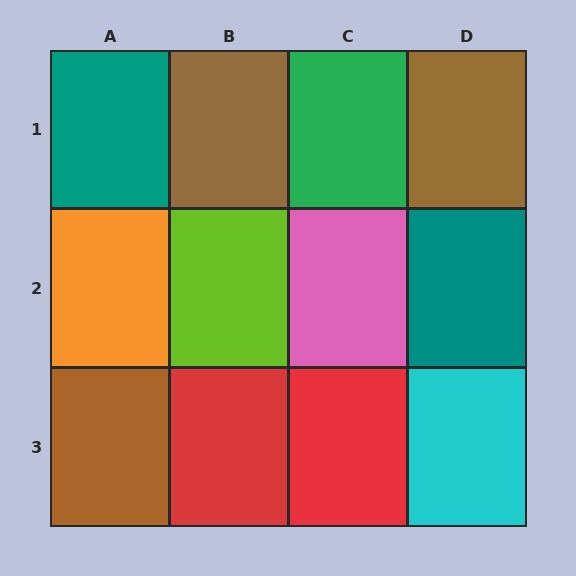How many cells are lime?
1 cell is lime.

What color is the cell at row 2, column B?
Lime.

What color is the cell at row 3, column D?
Cyan.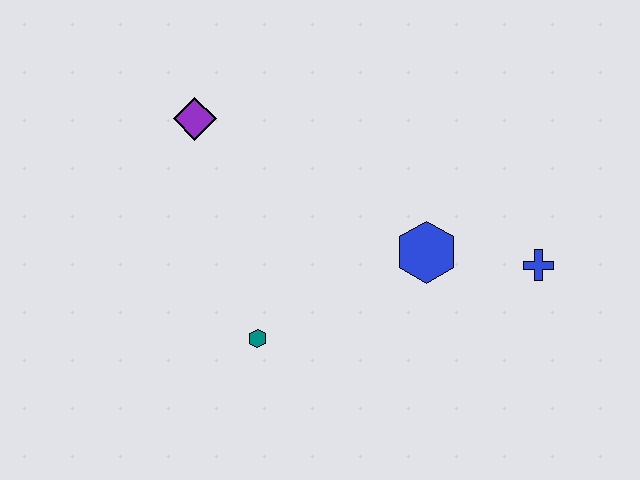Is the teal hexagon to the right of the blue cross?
No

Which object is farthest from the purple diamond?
The blue cross is farthest from the purple diamond.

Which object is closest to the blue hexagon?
The blue cross is closest to the blue hexagon.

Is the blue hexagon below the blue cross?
No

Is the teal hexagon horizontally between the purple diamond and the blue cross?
Yes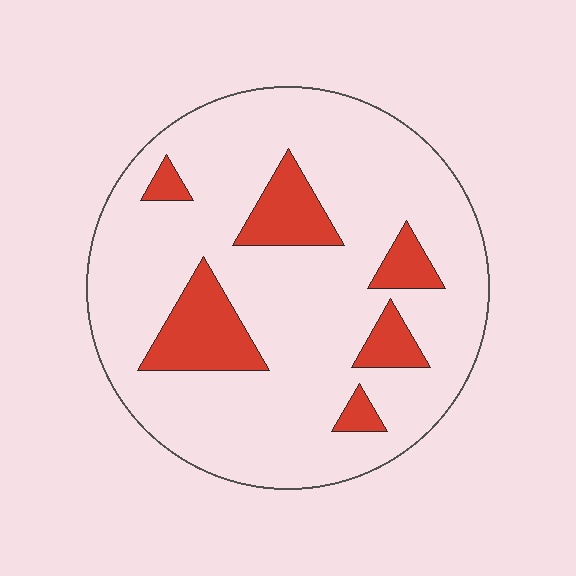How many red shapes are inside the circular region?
6.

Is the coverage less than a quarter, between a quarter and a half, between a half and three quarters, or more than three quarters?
Less than a quarter.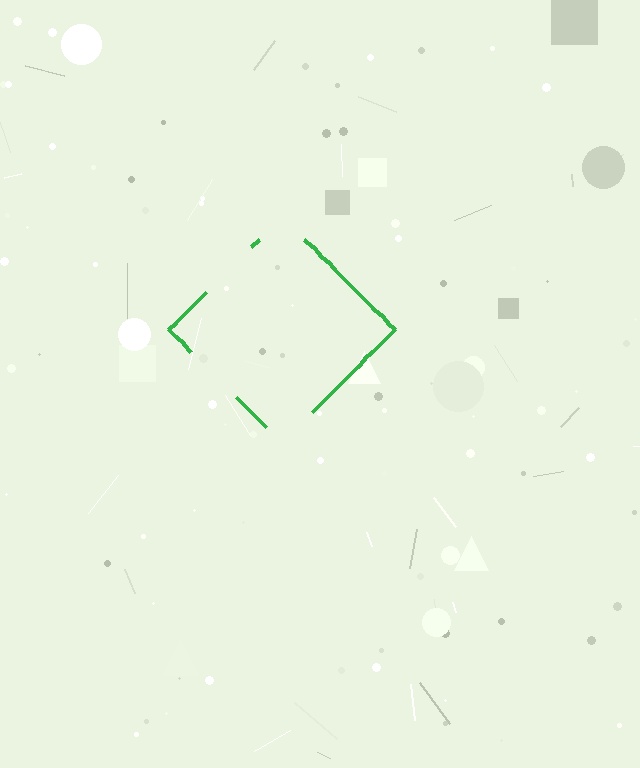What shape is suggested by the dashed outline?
The dashed outline suggests a diamond.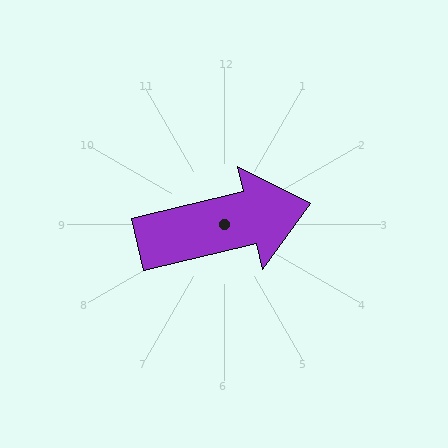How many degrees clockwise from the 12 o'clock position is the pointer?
Approximately 77 degrees.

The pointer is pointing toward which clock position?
Roughly 3 o'clock.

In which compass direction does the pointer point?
East.